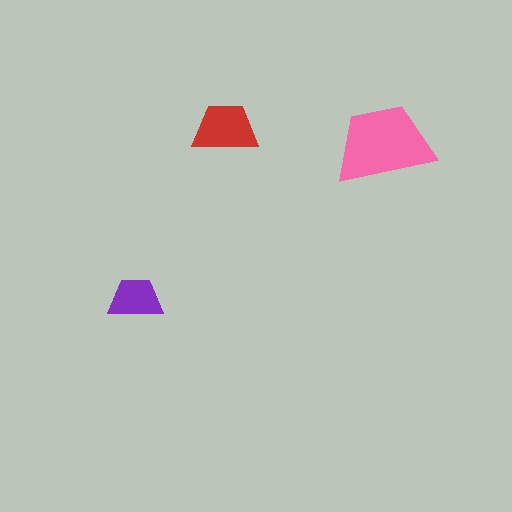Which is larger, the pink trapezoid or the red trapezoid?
The pink one.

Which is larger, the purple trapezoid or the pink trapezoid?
The pink one.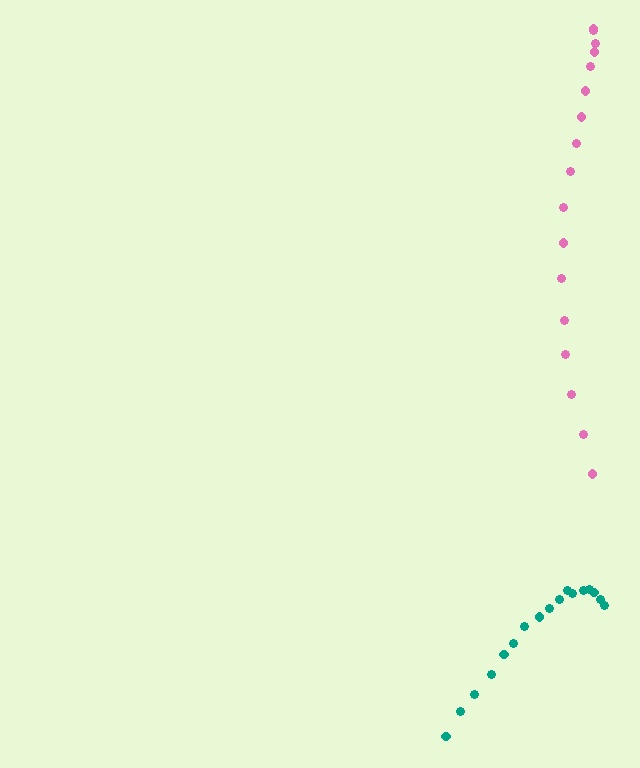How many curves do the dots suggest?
There are 2 distinct paths.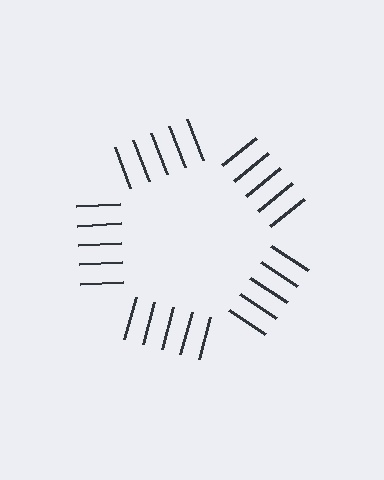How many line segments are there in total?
25 — 5 along each of the 5 edges.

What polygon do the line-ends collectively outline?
An illusory pentagon — the line segments terminate on its edges but no continuous stroke is drawn.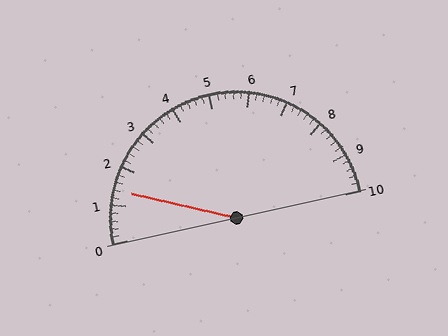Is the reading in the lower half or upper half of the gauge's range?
The reading is in the lower half of the range (0 to 10).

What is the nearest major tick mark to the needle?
The nearest major tick mark is 1.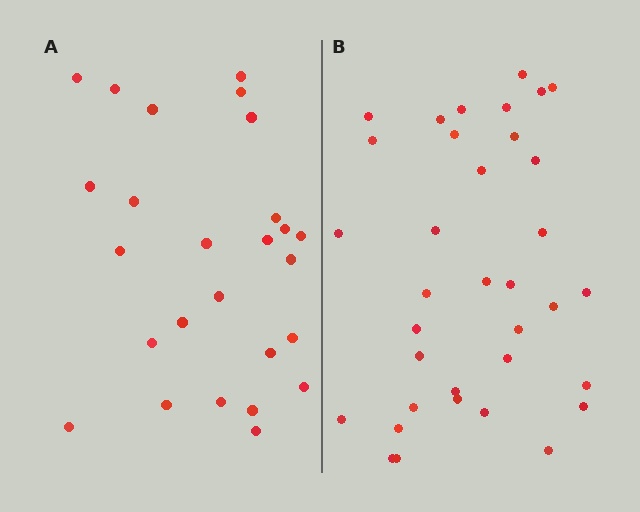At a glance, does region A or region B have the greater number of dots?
Region B (the right region) has more dots.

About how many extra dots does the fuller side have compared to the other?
Region B has roughly 8 or so more dots than region A.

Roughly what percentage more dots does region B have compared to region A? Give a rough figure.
About 35% more.